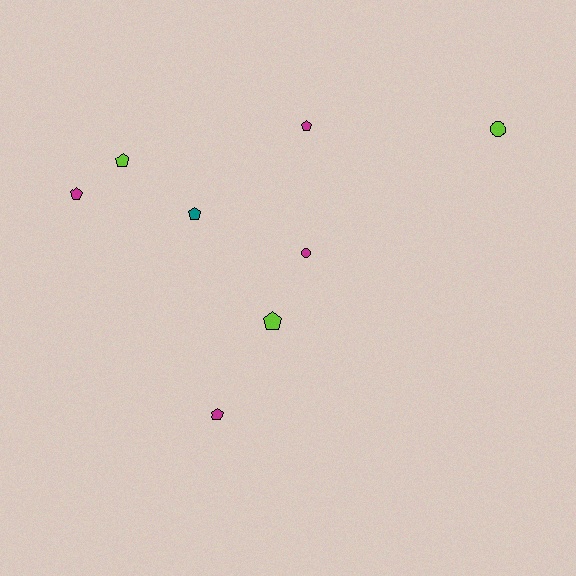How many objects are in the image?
There are 8 objects.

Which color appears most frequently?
Magenta, with 4 objects.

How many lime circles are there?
There is 1 lime circle.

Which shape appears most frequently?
Pentagon, with 6 objects.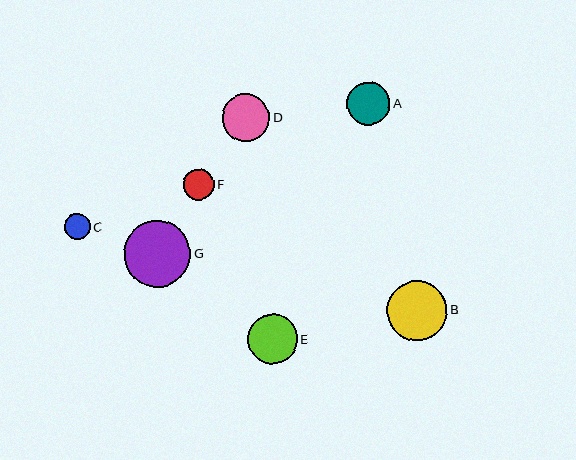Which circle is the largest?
Circle G is the largest with a size of approximately 66 pixels.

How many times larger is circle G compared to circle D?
Circle G is approximately 1.4 times the size of circle D.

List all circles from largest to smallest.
From largest to smallest: G, B, E, D, A, F, C.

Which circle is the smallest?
Circle C is the smallest with a size of approximately 26 pixels.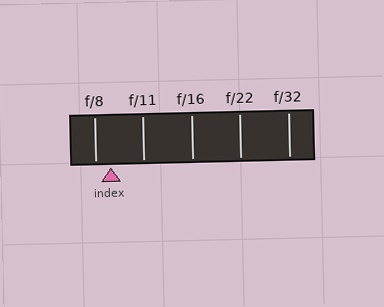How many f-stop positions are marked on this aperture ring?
There are 5 f-stop positions marked.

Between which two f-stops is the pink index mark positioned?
The index mark is between f/8 and f/11.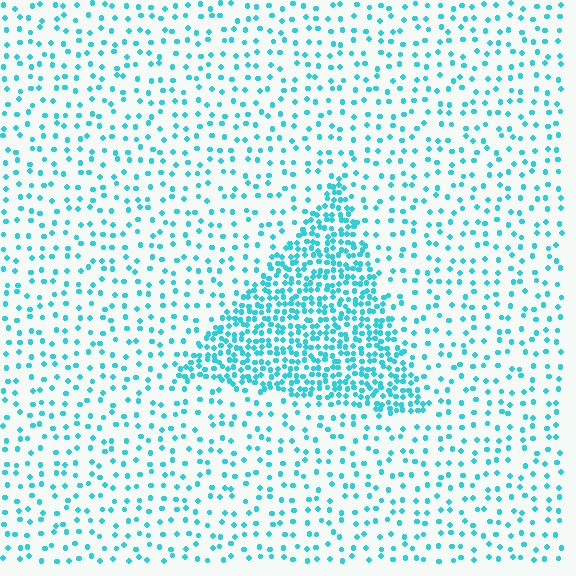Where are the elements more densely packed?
The elements are more densely packed inside the triangle boundary.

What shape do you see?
I see a triangle.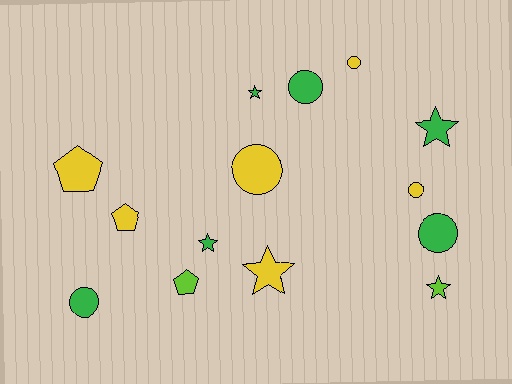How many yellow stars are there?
There is 1 yellow star.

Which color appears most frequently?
Yellow, with 6 objects.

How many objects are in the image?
There are 14 objects.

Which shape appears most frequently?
Circle, with 6 objects.